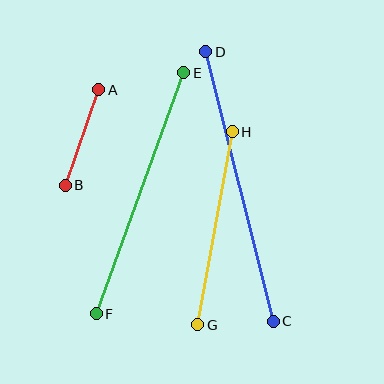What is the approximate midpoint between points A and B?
The midpoint is at approximately (82, 137) pixels.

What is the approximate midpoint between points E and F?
The midpoint is at approximately (140, 193) pixels.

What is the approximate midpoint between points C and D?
The midpoint is at approximately (240, 187) pixels.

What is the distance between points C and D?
The distance is approximately 278 pixels.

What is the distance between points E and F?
The distance is approximately 257 pixels.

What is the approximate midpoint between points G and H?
The midpoint is at approximately (215, 228) pixels.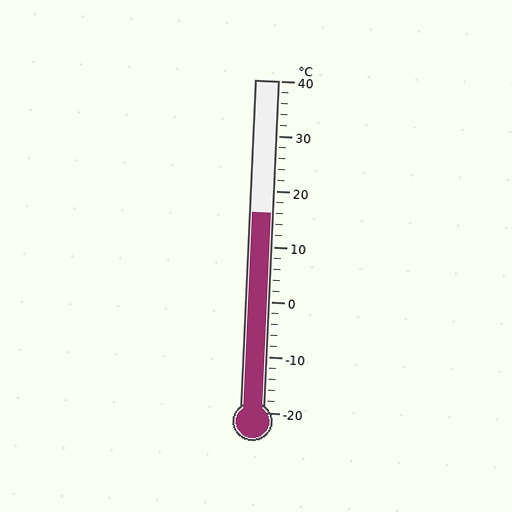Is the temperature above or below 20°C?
The temperature is below 20°C.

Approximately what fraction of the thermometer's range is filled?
The thermometer is filled to approximately 60% of its range.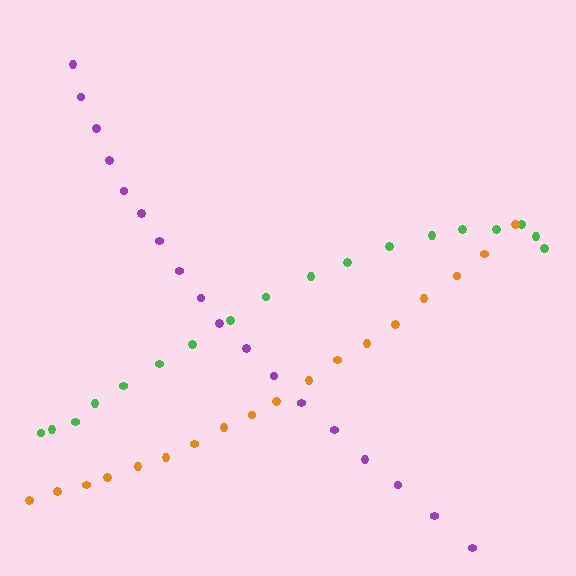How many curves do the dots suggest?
There are 3 distinct paths.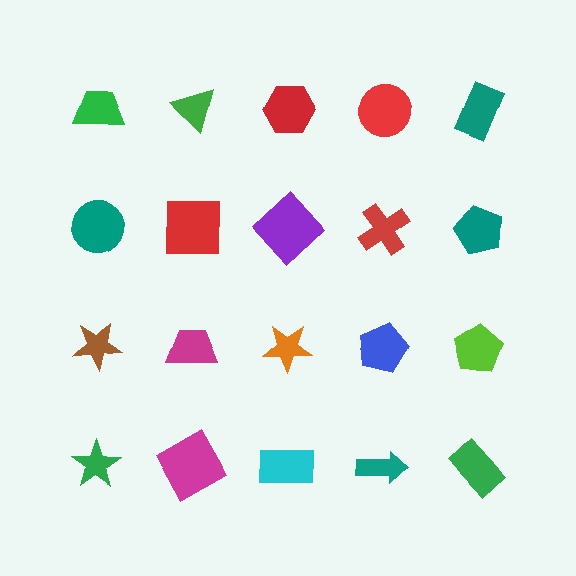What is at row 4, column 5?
A green rectangle.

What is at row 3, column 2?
A magenta trapezoid.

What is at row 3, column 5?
A lime pentagon.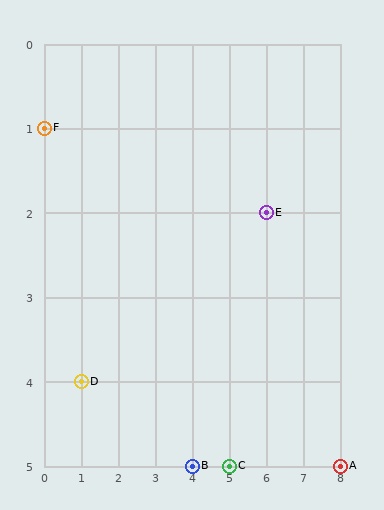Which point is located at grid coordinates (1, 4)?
Point D is at (1, 4).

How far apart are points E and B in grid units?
Points E and B are 2 columns and 3 rows apart (about 3.6 grid units diagonally).